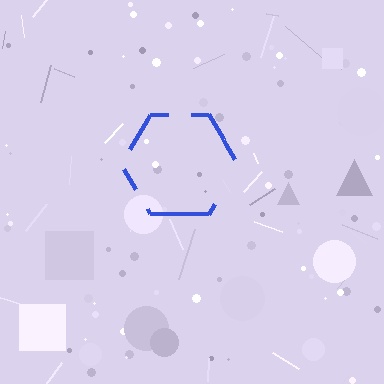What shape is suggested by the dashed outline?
The dashed outline suggests a hexagon.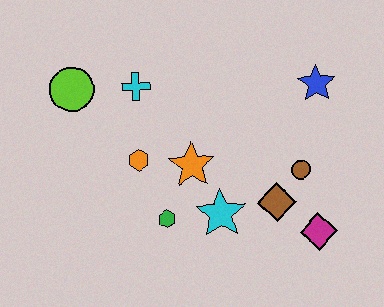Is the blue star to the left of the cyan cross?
No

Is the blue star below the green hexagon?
No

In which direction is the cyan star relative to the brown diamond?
The cyan star is to the left of the brown diamond.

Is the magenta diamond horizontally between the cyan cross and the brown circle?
No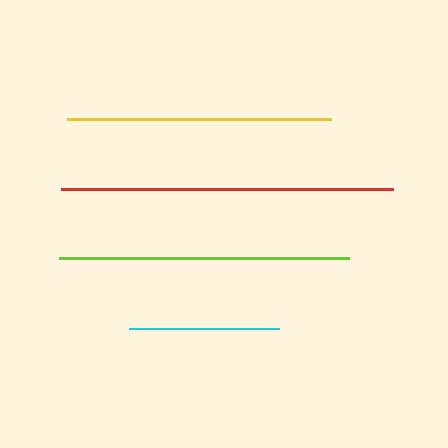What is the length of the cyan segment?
The cyan segment is approximately 150 pixels long.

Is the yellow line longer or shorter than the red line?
The red line is longer than the yellow line.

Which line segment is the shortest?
The cyan line is the shortest at approximately 150 pixels.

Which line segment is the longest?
The red line is the longest at approximately 331 pixels.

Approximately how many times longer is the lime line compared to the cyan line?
The lime line is approximately 1.9 times the length of the cyan line.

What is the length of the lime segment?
The lime segment is approximately 289 pixels long.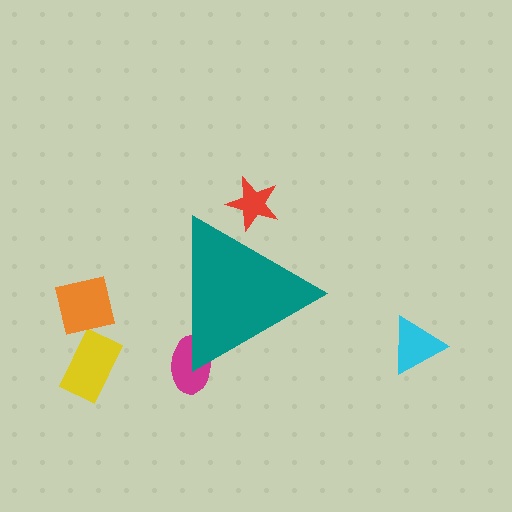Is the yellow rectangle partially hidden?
No, the yellow rectangle is fully visible.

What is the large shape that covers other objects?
A teal triangle.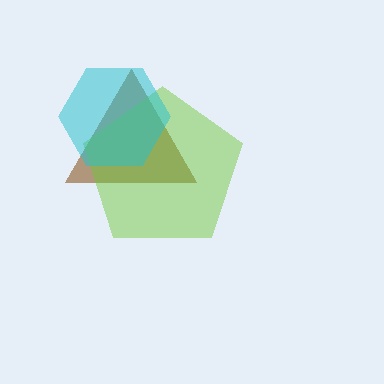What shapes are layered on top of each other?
The layered shapes are: a brown triangle, a lime pentagon, a cyan hexagon.